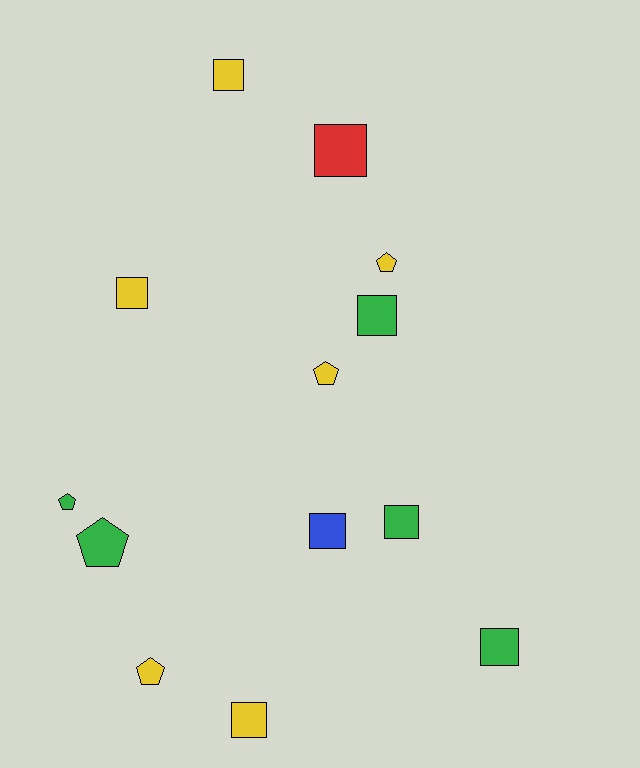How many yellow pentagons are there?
There are 3 yellow pentagons.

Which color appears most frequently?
Yellow, with 6 objects.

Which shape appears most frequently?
Square, with 8 objects.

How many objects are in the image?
There are 13 objects.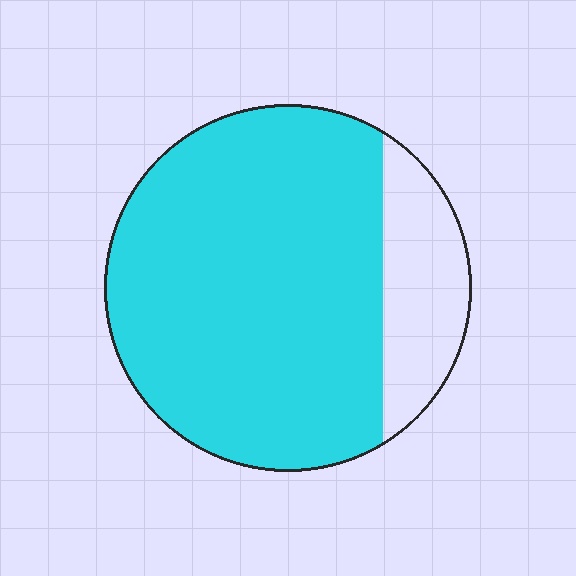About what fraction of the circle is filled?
About four fifths (4/5).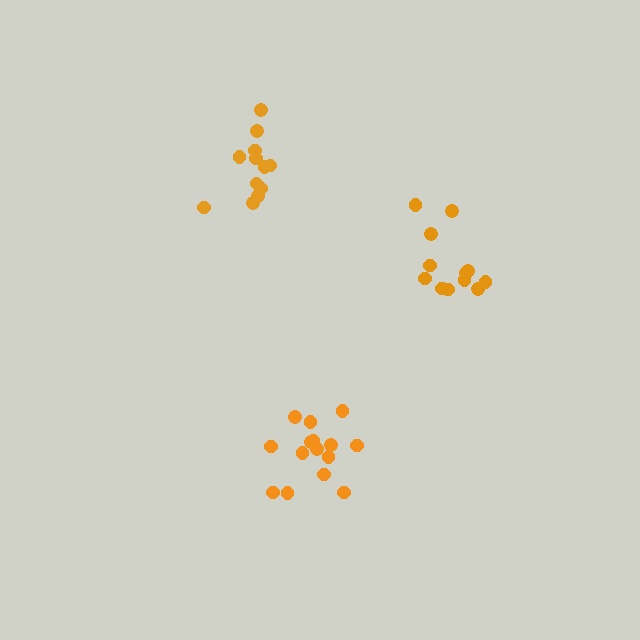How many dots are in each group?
Group 1: 15 dots, Group 2: 12 dots, Group 3: 12 dots (39 total).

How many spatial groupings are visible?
There are 3 spatial groupings.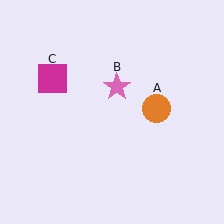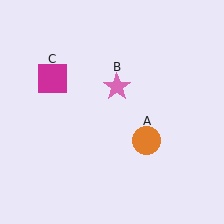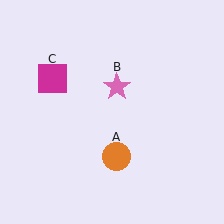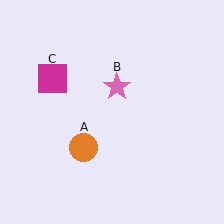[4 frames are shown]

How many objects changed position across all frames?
1 object changed position: orange circle (object A).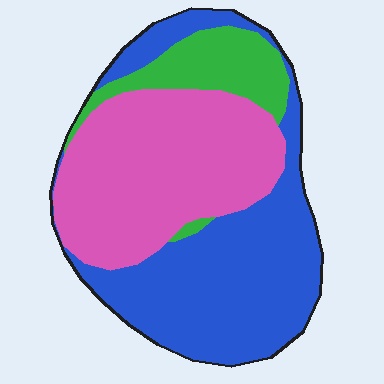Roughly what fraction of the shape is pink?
Pink covers 41% of the shape.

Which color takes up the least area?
Green, at roughly 15%.